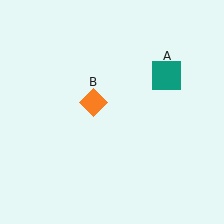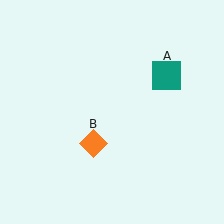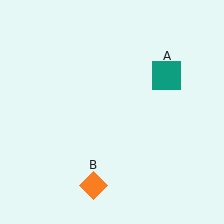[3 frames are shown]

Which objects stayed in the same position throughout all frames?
Teal square (object A) remained stationary.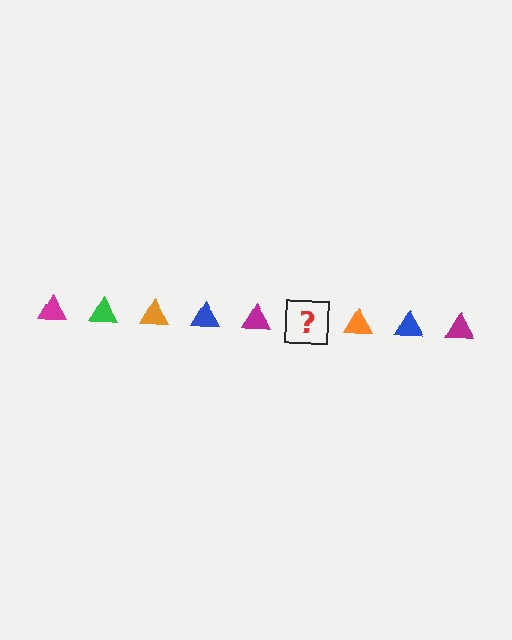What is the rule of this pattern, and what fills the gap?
The rule is that the pattern cycles through magenta, green, orange, blue triangles. The gap should be filled with a green triangle.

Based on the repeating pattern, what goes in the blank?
The blank should be a green triangle.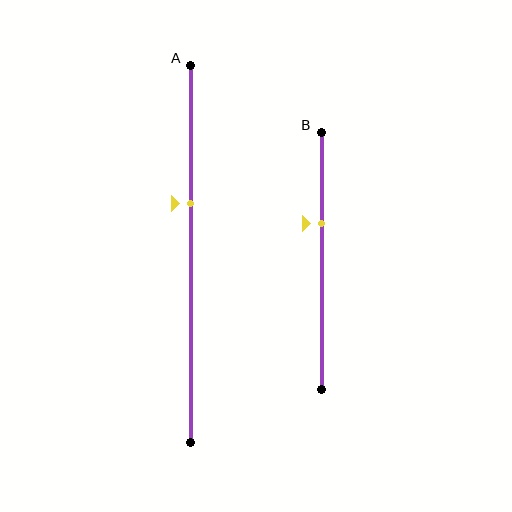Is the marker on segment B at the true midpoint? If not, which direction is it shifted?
No, the marker on segment B is shifted upward by about 15% of the segment length.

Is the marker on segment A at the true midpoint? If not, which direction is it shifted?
No, the marker on segment A is shifted upward by about 14% of the segment length.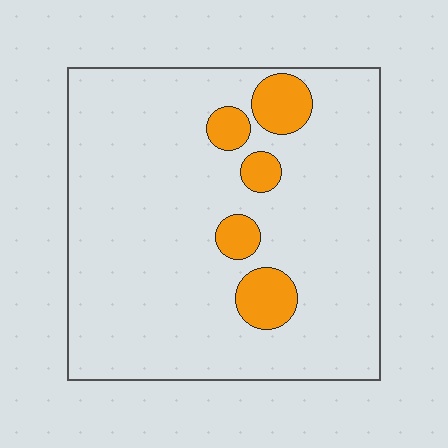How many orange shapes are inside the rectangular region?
5.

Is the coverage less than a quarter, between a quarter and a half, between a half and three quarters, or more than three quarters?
Less than a quarter.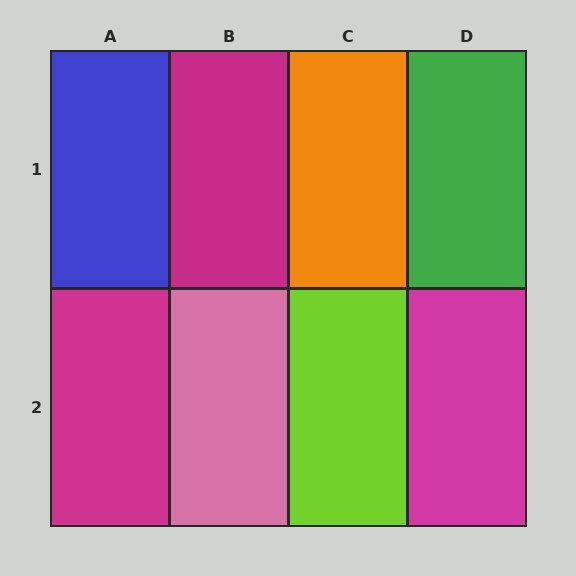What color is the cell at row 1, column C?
Orange.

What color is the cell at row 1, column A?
Blue.